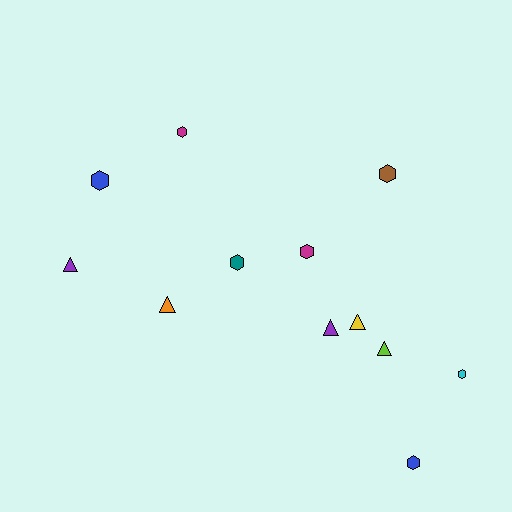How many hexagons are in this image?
There are 7 hexagons.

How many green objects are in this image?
There are no green objects.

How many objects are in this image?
There are 12 objects.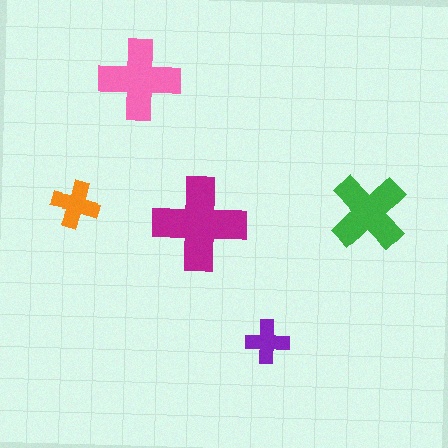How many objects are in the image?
There are 5 objects in the image.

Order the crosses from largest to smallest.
the magenta one, the pink one, the green one, the orange one, the purple one.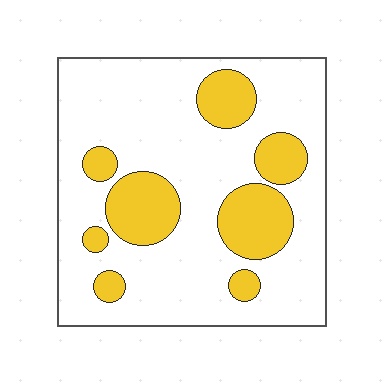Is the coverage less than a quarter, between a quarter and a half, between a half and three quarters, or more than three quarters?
Less than a quarter.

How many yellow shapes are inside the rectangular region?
8.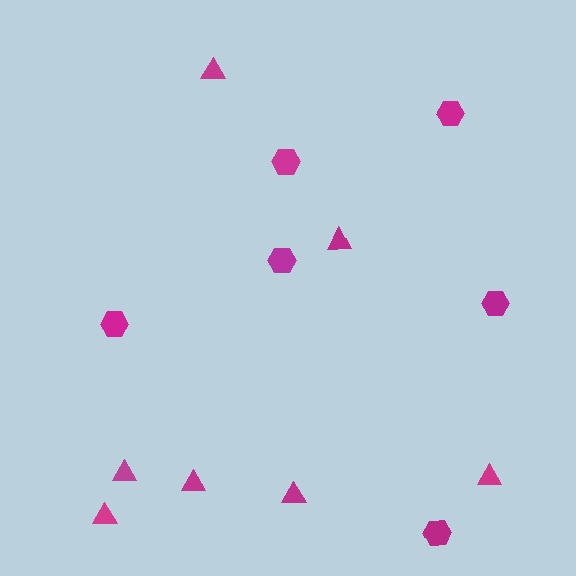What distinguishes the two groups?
There are 2 groups: one group of hexagons (6) and one group of triangles (7).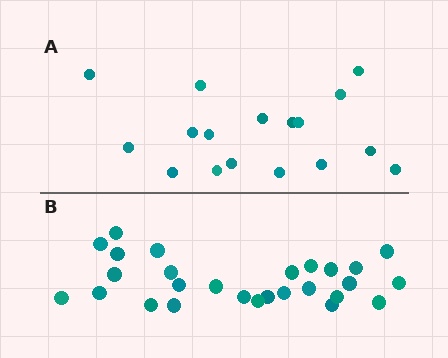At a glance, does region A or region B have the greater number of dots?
Region B (the bottom region) has more dots.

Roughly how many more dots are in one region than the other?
Region B has roughly 10 or so more dots than region A.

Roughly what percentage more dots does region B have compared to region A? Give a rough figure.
About 60% more.